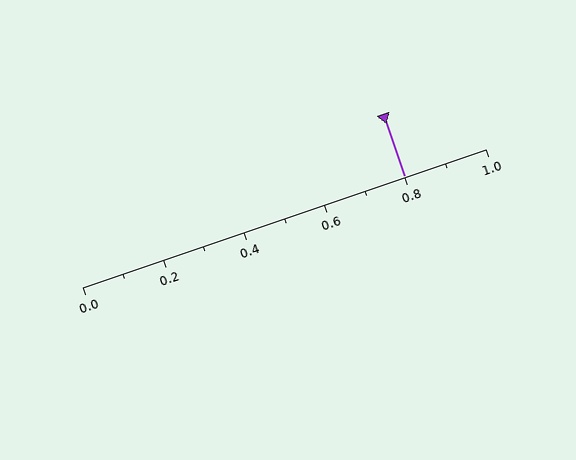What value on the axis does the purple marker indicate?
The marker indicates approximately 0.8.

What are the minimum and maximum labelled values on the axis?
The axis runs from 0.0 to 1.0.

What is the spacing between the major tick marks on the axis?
The major ticks are spaced 0.2 apart.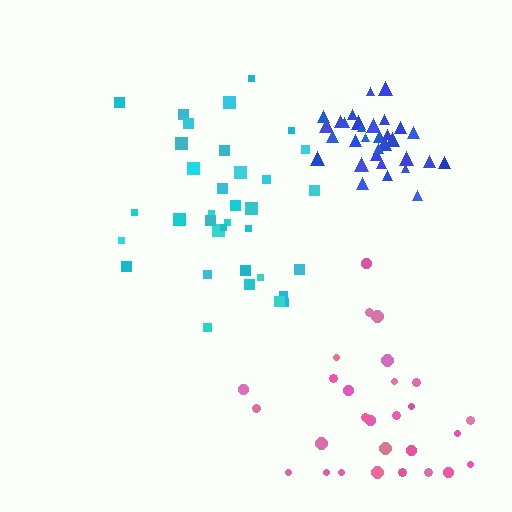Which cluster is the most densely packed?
Blue.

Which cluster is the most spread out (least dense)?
Pink.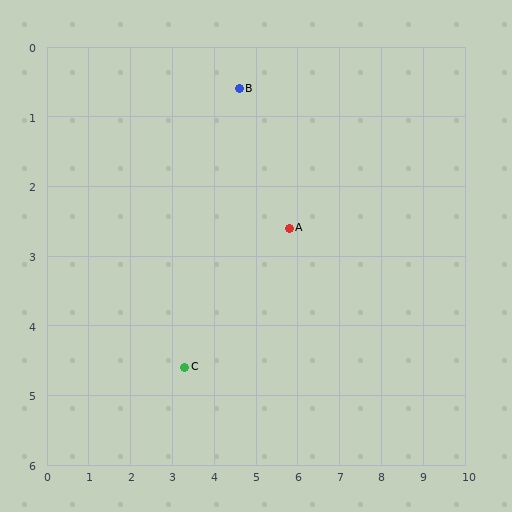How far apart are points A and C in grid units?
Points A and C are about 3.2 grid units apart.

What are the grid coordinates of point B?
Point B is at approximately (4.6, 0.6).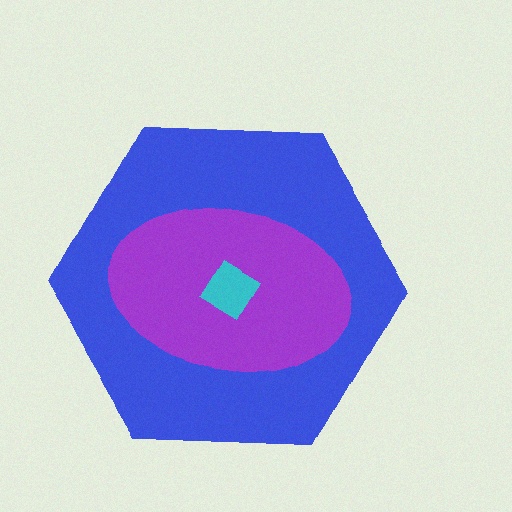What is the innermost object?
The cyan diamond.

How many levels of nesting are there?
3.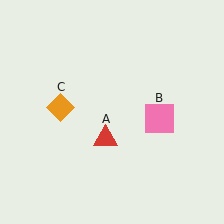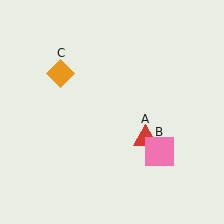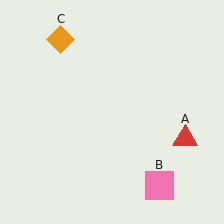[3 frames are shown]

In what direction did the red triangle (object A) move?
The red triangle (object A) moved right.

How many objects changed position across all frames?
3 objects changed position: red triangle (object A), pink square (object B), orange diamond (object C).